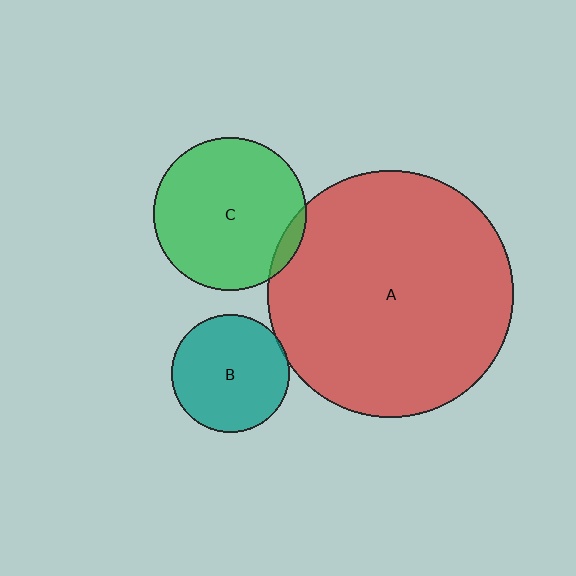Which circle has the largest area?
Circle A (red).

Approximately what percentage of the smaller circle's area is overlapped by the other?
Approximately 5%.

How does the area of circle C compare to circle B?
Approximately 1.7 times.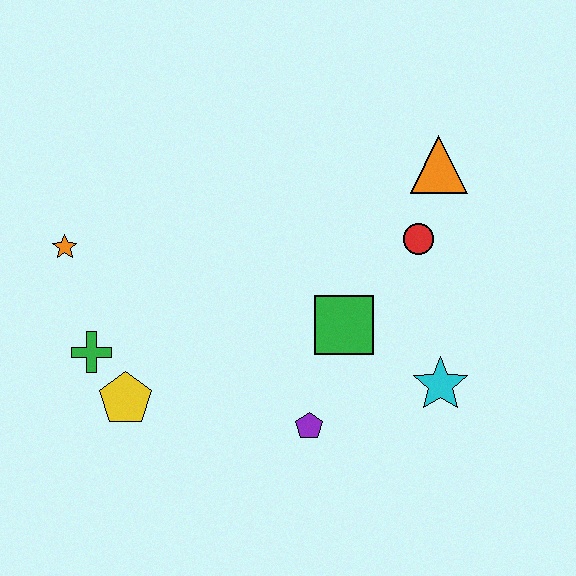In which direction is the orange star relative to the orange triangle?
The orange star is to the left of the orange triangle.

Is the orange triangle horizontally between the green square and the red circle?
No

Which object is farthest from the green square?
The orange star is farthest from the green square.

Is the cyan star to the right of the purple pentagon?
Yes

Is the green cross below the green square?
Yes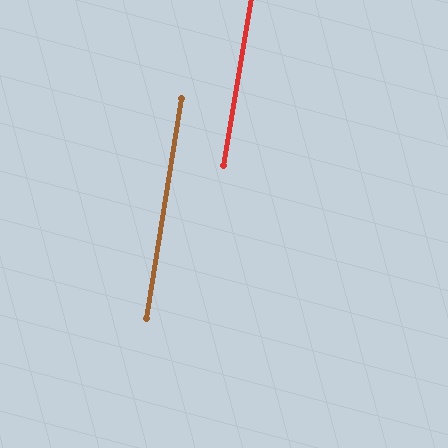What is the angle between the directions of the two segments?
Approximately 1 degree.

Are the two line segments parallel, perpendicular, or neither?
Parallel — their directions differ by only 0.7°.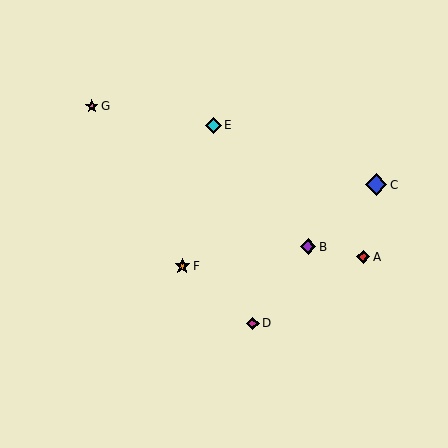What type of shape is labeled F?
Shape F is an orange star.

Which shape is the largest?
The blue diamond (labeled C) is the largest.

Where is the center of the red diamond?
The center of the red diamond is at (363, 257).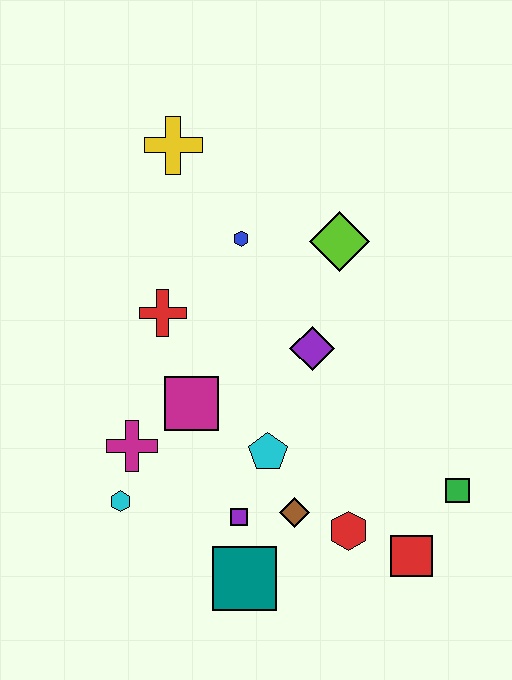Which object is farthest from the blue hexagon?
The red square is farthest from the blue hexagon.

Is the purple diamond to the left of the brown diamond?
No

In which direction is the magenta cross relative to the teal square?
The magenta cross is above the teal square.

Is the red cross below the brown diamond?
No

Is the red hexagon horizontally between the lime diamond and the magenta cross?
No